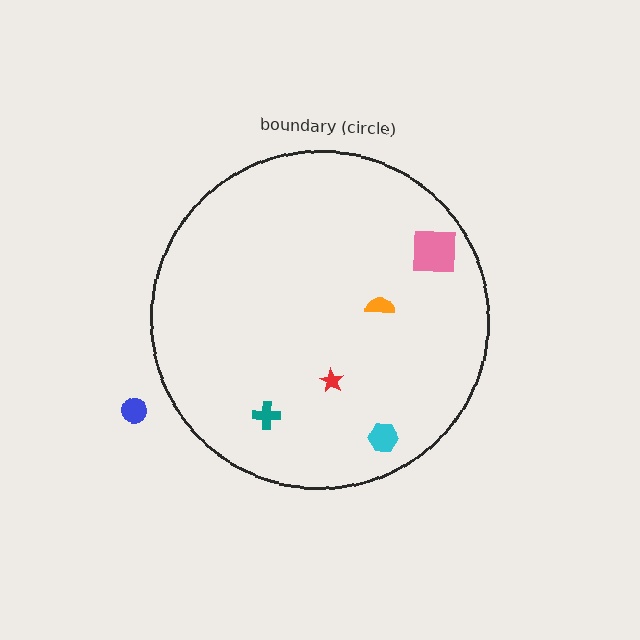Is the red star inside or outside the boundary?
Inside.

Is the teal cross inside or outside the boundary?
Inside.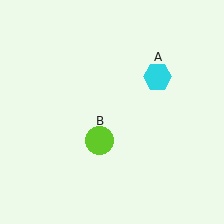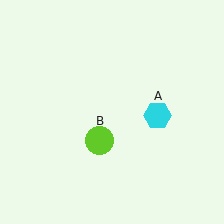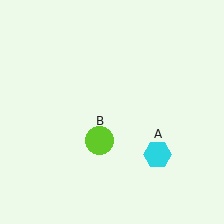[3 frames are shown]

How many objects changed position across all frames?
1 object changed position: cyan hexagon (object A).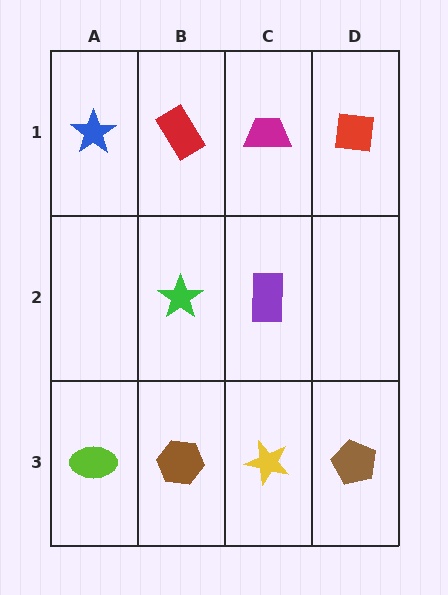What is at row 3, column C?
A yellow star.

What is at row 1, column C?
A magenta trapezoid.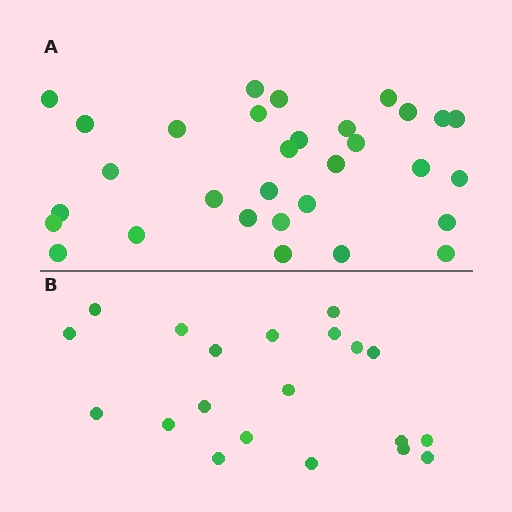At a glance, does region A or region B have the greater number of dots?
Region A (the top region) has more dots.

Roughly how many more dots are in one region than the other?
Region A has roughly 12 or so more dots than region B.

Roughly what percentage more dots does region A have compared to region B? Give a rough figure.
About 55% more.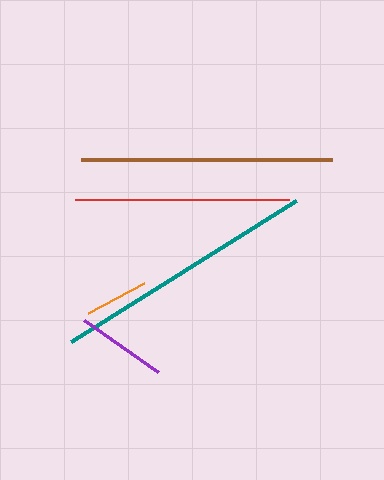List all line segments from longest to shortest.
From longest to shortest: teal, brown, red, purple, orange.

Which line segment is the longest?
The teal line is the longest at approximately 265 pixels.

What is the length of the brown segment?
The brown segment is approximately 251 pixels long.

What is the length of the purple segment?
The purple segment is approximately 91 pixels long.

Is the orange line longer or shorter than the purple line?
The purple line is longer than the orange line.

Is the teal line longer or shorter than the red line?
The teal line is longer than the red line.